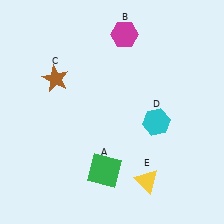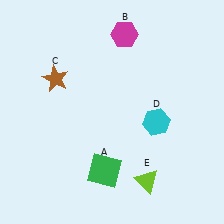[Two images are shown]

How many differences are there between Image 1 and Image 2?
There is 1 difference between the two images.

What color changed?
The triangle (E) changed from yellow in Image 1 to lime in Image 2.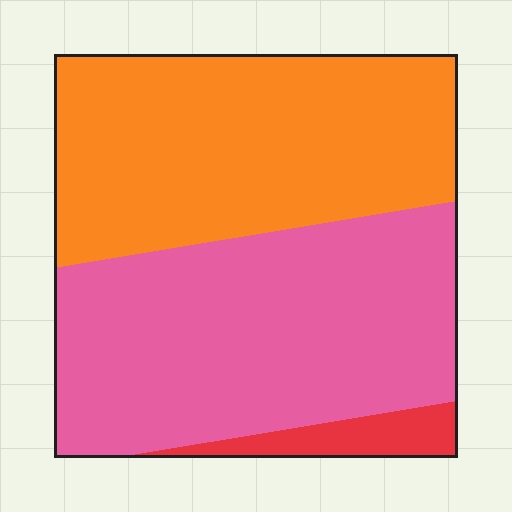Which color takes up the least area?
Red, at roughly 5%.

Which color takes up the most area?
Pink, at roughly 50%.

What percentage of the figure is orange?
Orange covers 45% of the figure.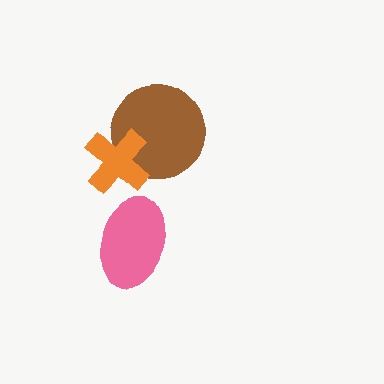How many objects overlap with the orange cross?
1 object overlaps with the orange cross.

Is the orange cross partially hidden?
No, no other shape covers it.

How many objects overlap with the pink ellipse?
0 objects overlap with the pink ellipse.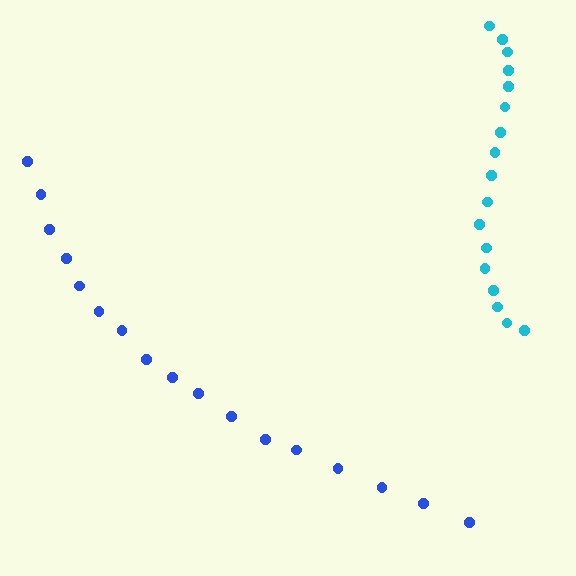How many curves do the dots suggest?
There are 2 distinct paths.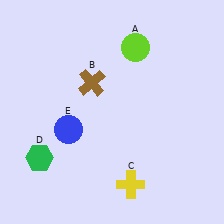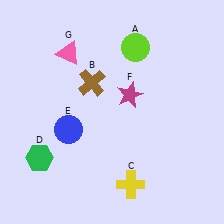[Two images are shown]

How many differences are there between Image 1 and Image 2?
There are 2 differences between the two images.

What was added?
A magenta star (F), a pink triangle (G) were added in Image 2.